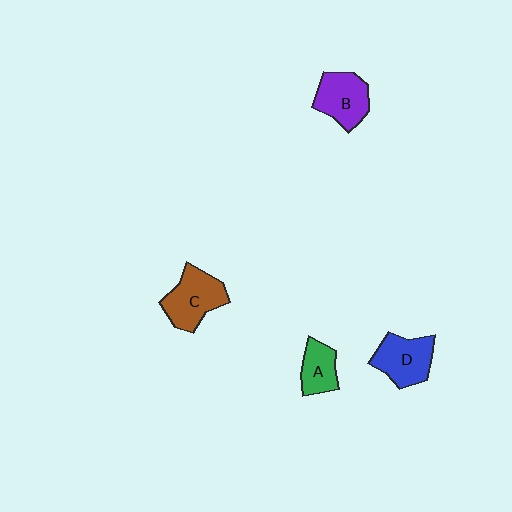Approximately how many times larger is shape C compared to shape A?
Approximately 1.6 times.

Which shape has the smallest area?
Shape A (green).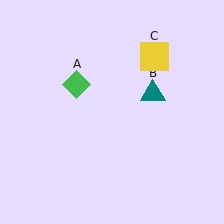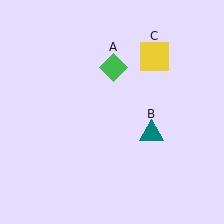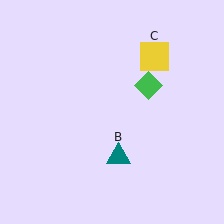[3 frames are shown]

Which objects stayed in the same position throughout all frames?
Yellow square (object C) remained stationary.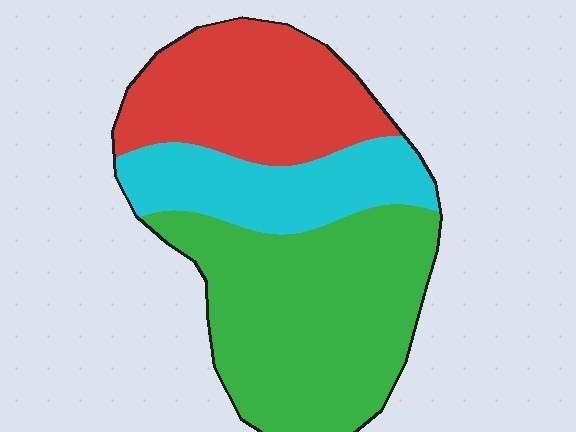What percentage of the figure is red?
Red takes up about one third (1/3) of the figure.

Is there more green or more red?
Green.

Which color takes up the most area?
Green, at roughly 45%.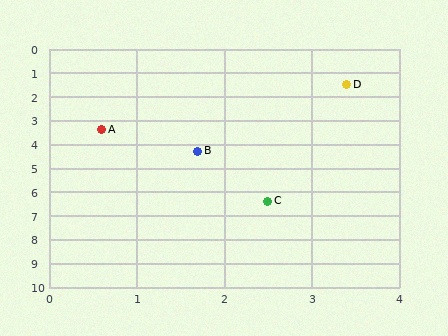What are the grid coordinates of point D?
Point D is at approximately (3.4, 1.5).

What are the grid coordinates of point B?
Point B is at approximately (1.7, 4.3).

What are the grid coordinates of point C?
Point C is at approximately (2.5, 6.4).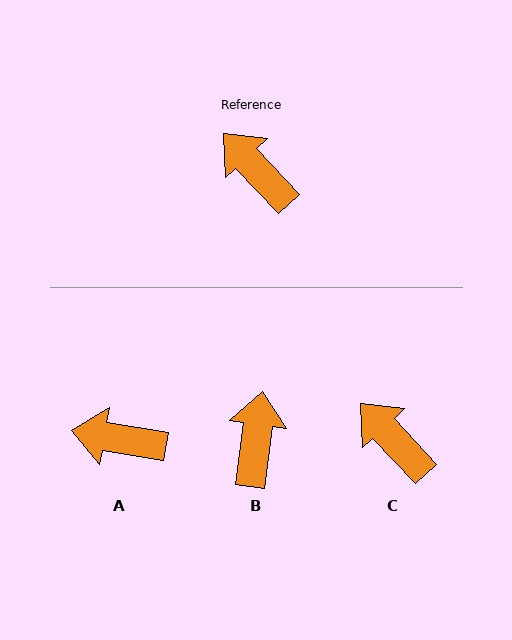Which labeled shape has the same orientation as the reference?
C.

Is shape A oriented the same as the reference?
No, it is off by about 38 degrees.